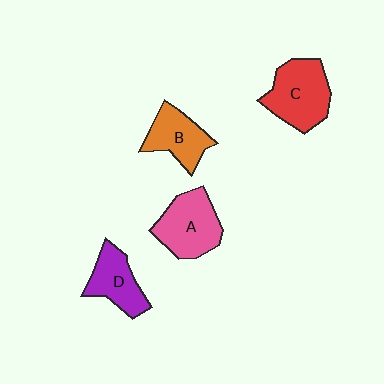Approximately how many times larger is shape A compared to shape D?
Approximately 1.3 times.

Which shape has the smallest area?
Shape D (purple).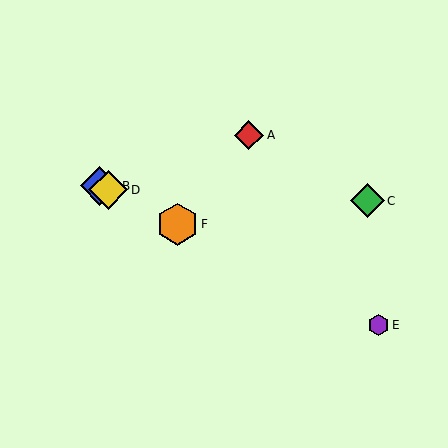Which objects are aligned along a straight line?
Objects B, D, E, F are aligned along a straight line.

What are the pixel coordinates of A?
Object A is at (249, 135).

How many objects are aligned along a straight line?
4 objects (B, D, E, F) are aligned along a straight line.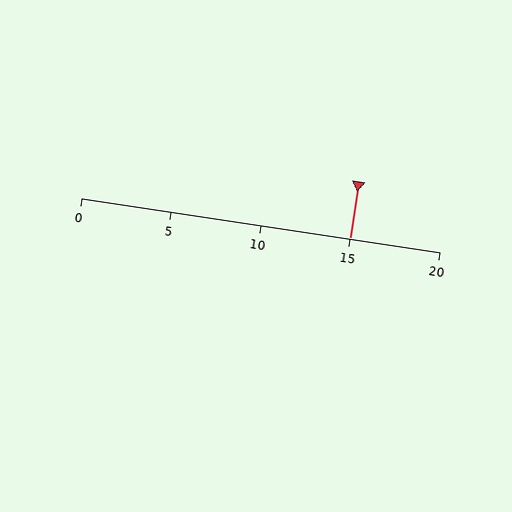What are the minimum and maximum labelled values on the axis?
The axis runs from 0 to 20.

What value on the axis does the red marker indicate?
The marker indicates approximately 15.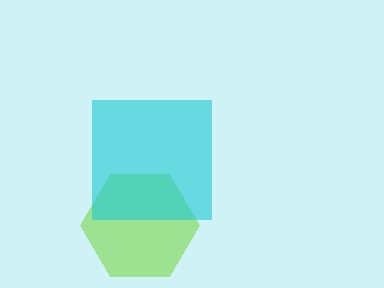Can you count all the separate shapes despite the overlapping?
Yes, there are 2 separate shapes.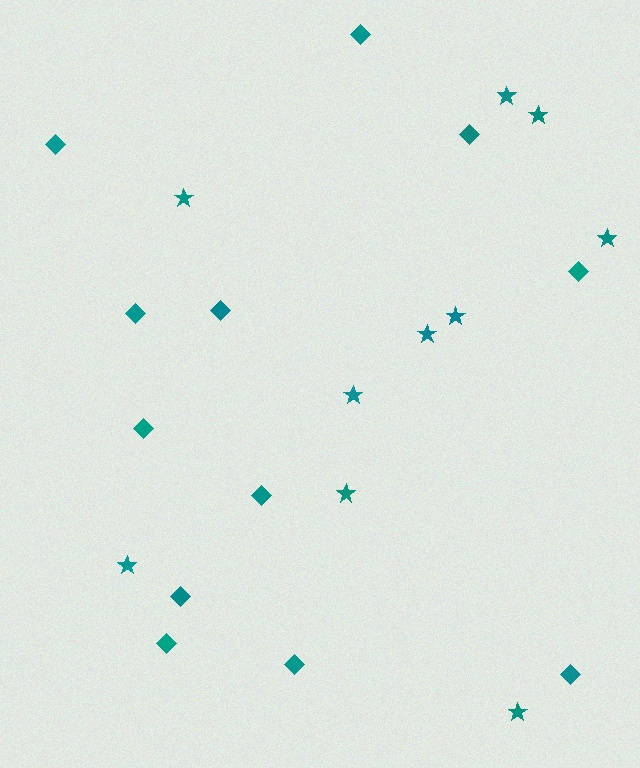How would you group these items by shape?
There are 2 groups: one group of stars (10) and one group of diamonds (12).